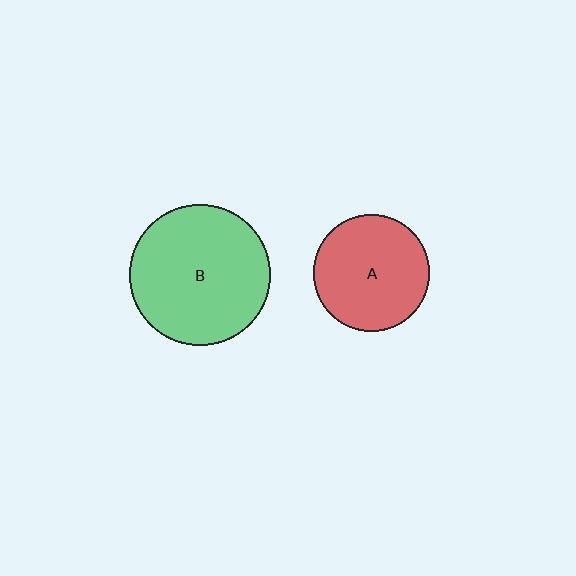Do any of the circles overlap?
No, none of the circles overlap.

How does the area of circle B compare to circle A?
Approximately 1.5 times.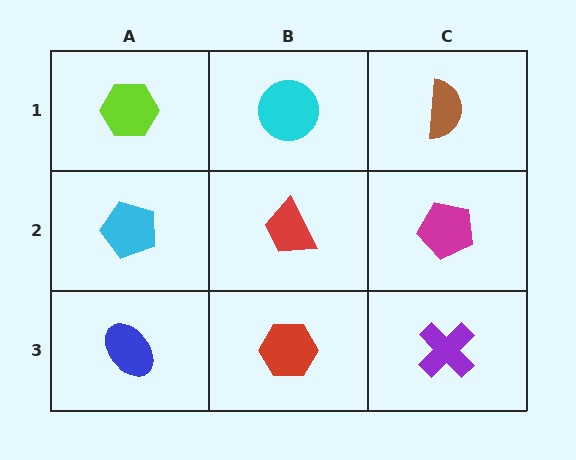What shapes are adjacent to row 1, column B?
A red trapezoid (row 2, column B), a lime hexagon (row 1, column A), a brown semicircle (row 1, column C).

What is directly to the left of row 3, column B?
A blue ellipse.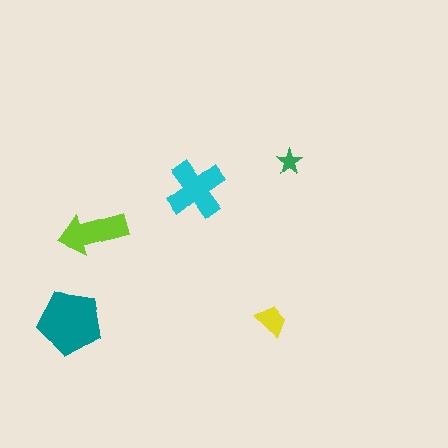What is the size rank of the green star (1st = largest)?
5th.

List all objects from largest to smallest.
The teal pentagon, the cyan cross, the lime arrow, the yellow trapezoid, the green star.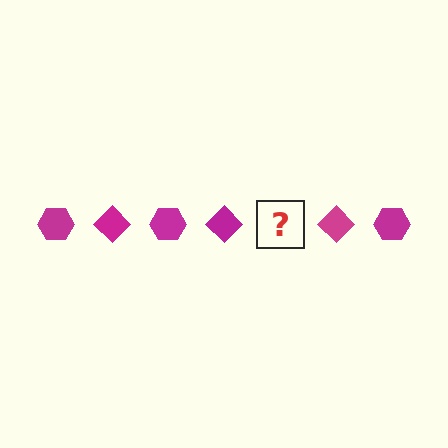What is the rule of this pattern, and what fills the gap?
The rule is that the pattern cycles through hexagon, diamond shapes in magenta. The gap should be filled with a magenta hexagon.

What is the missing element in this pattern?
The missing element is a magenta hexagon.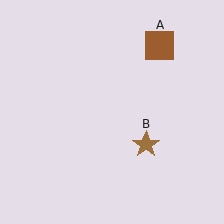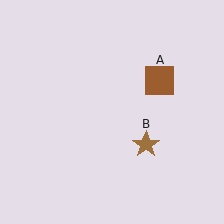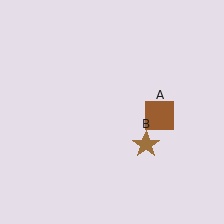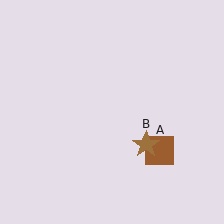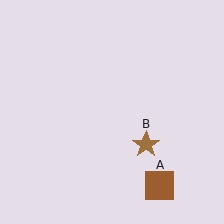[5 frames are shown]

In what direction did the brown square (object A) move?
The brown square (object A) moved down.